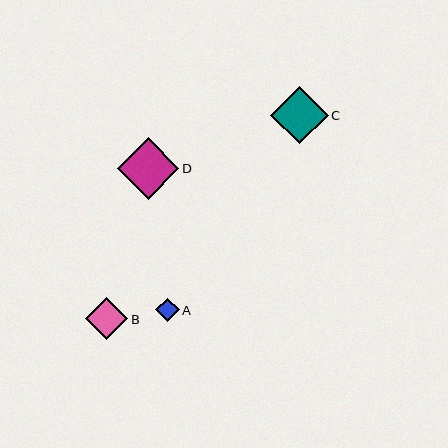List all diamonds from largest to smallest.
From largest to smallest: D, C, B, A.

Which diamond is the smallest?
Diamond A is the smallest with a size of approximately 23 pixels.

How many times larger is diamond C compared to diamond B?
Diamond C is approximately 1.4 times the size of diamond B.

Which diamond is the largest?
Diamond D is the largest with a size of approximately 61 pixels.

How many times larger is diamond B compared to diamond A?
Diamond B is approximately 1.8 times the size of diamond A.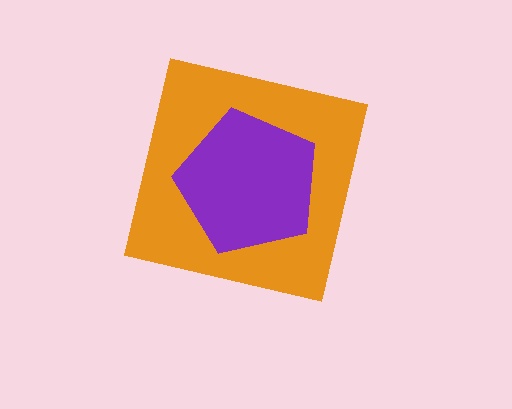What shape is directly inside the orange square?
The purple pentagon.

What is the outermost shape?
The orange square.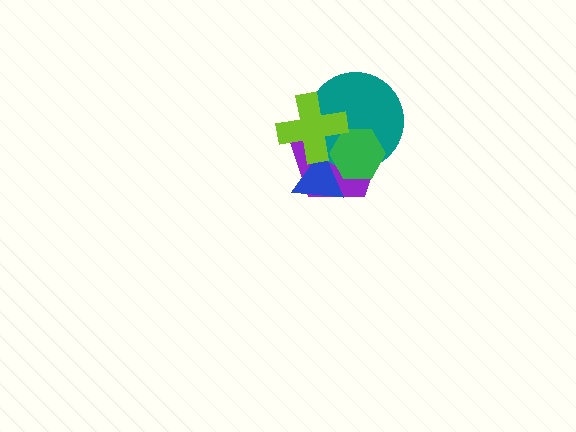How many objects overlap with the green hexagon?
4 objects overlap with the green hexagon.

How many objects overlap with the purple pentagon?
4 objects overlap with the purple pentagon.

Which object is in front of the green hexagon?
The lime cross is in front of the green hexagon.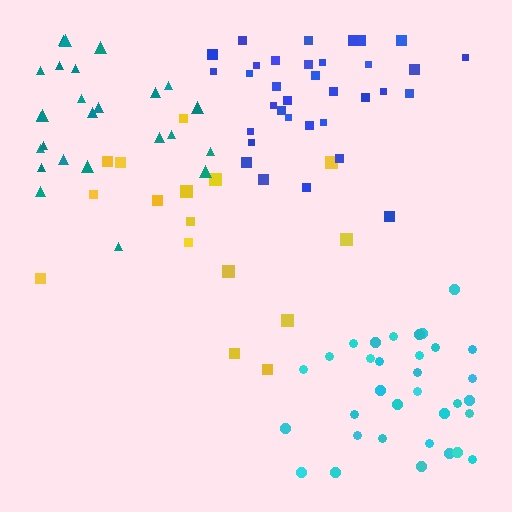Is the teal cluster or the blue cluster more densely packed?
Blue.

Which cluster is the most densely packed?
Cyan.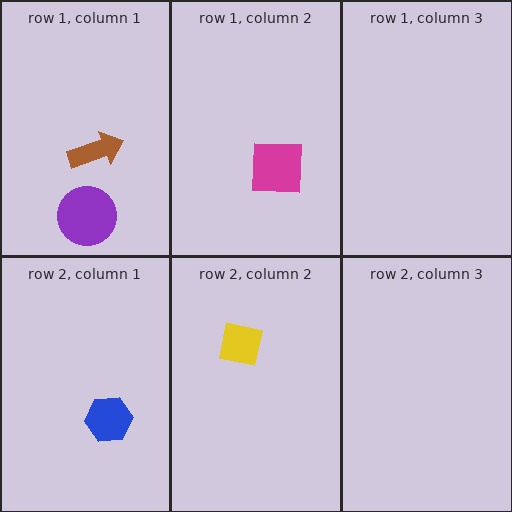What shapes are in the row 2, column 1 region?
The blue hexagon.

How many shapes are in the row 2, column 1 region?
1.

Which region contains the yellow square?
The row 2, column 2 region.